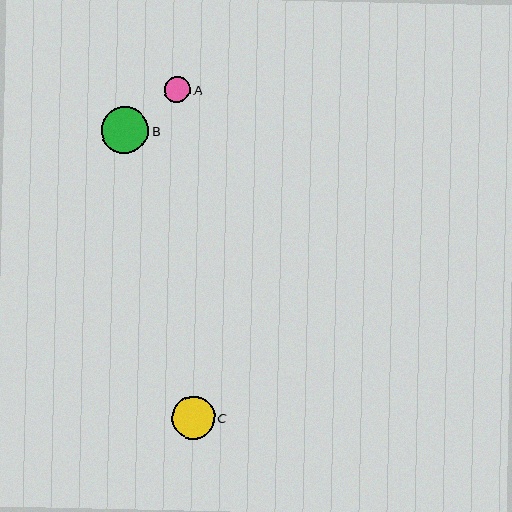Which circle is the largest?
Circle B is the largest with a size of approximately 47 pixels.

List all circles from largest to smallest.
From largest to smallest: B, C, A.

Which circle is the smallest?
Circle A is the smallest with a size of approximately 26 pixels.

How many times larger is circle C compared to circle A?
Circle C is approximately 1.6 times the size of circle A.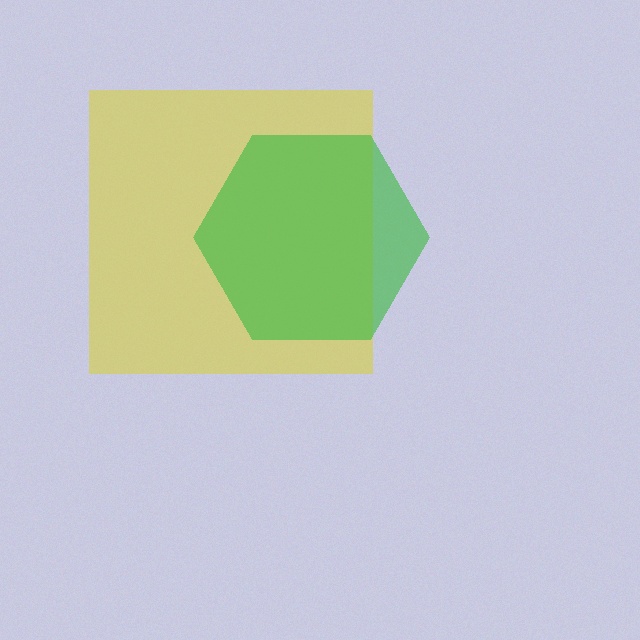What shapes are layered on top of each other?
The layered shapes are: a yellow square, a green hexagon.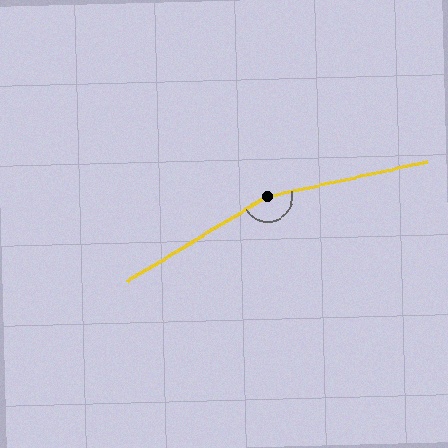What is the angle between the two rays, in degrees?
Approximately 161 degrees.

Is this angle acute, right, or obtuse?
It is obtuse.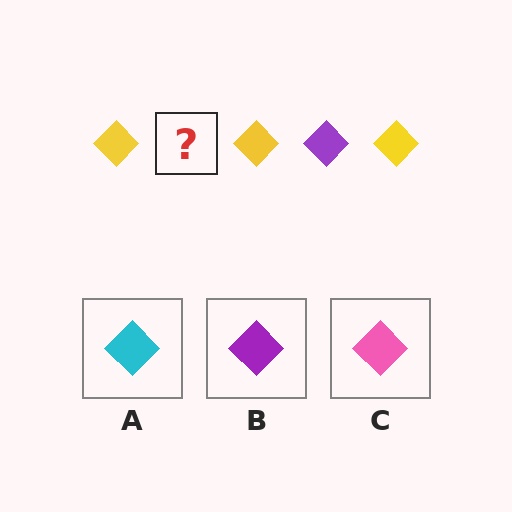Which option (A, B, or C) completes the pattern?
B.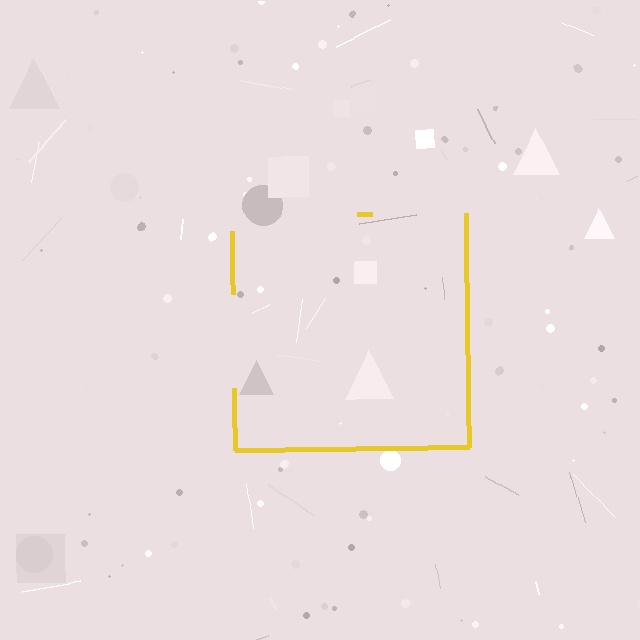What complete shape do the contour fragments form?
The contour fragments form a square.